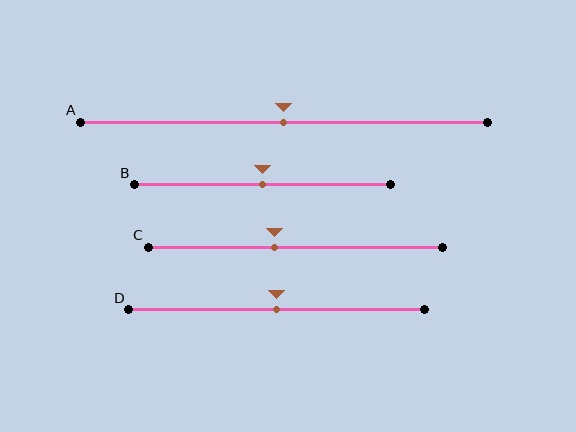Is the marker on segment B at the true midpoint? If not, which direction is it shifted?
Yes, the marker on segment B is at the true midpoint.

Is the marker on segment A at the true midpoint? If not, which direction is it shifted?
Yes, the marker on segment A is at the true midpoint.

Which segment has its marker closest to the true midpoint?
Segment A has its marker closest to the true midpoint.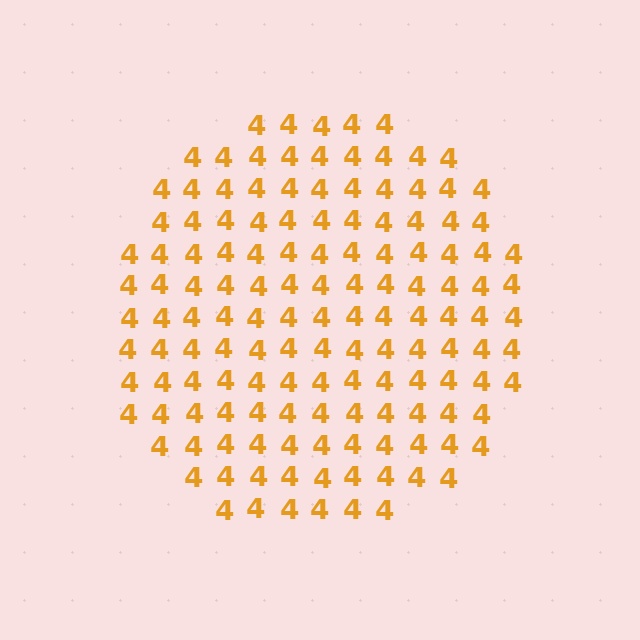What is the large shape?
The large shape is a circle.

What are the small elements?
The small elements are digit 4's.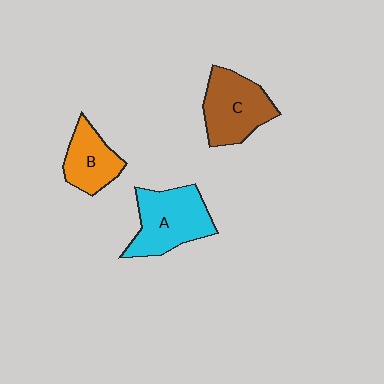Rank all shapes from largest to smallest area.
From largest to smallest: A (cyan), C (brown), B (orange).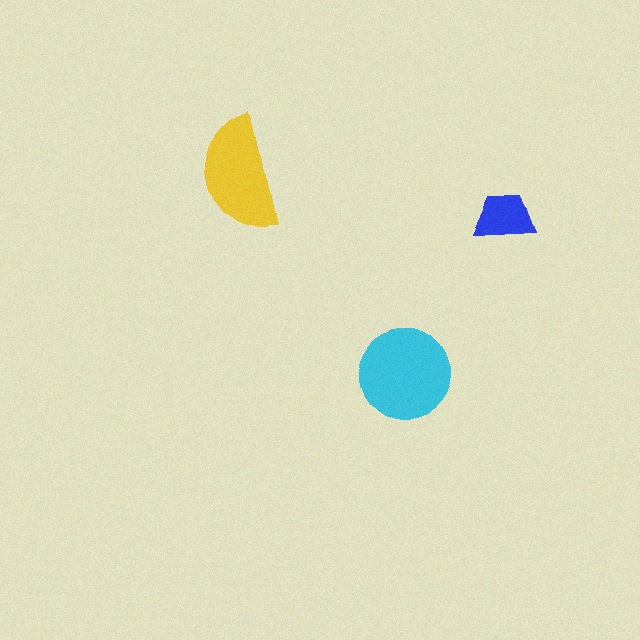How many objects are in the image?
There are 3 objects in the image.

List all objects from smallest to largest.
The blue trapezoid, the yellow semicircle, the cyan circle.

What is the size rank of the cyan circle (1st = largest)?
1st.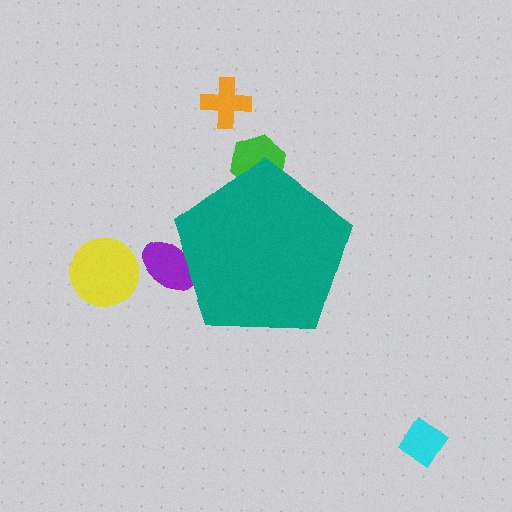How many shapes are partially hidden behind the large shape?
2 shapes are partially hidden.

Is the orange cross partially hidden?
No, the orange cross is fully visible.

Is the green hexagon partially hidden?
Yes, the green hexagon is partially hidden behind the teal pentagon.